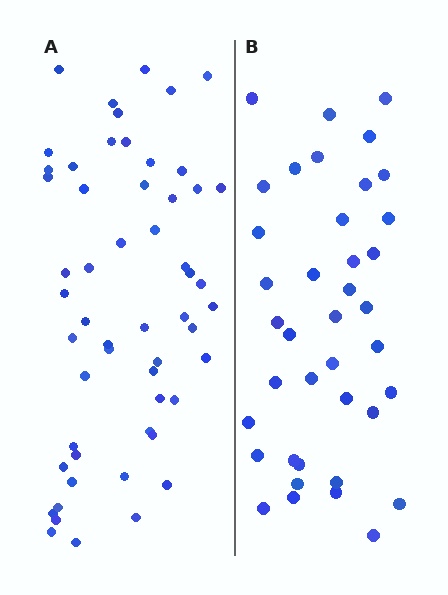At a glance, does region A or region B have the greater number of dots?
Region A (the left region) has more dots.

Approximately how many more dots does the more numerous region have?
Region A has approximately 15 more dots than region B.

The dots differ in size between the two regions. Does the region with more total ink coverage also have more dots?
No. Region B has more total ink coverage because its dots are larger, but region A actually contains more individual dots. Total area can be misleading — the number of items is what matters here.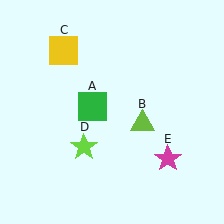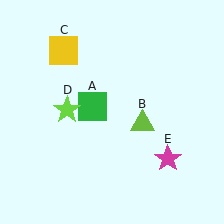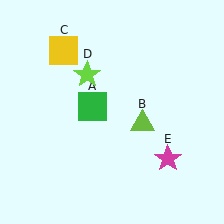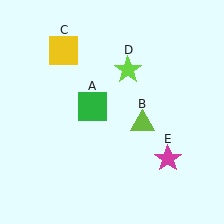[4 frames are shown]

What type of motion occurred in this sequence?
The lime star (object D) rotated clockwise around the center of the scene.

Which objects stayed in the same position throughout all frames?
Green square (object A) and lime triangle (object B) and yellow square (object C) and magenta star (object E) remained stationary.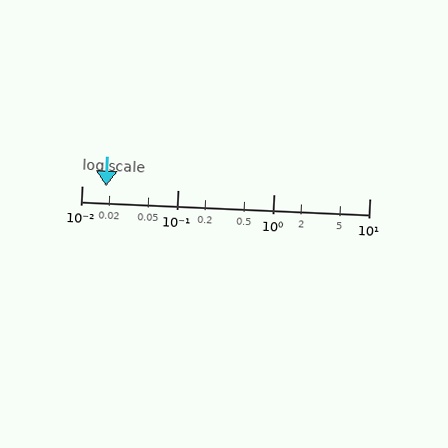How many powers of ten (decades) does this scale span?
The scale spans 3 decades, from 0.01 to 10.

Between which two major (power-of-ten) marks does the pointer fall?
The pointer is between 0.01 and 0.1.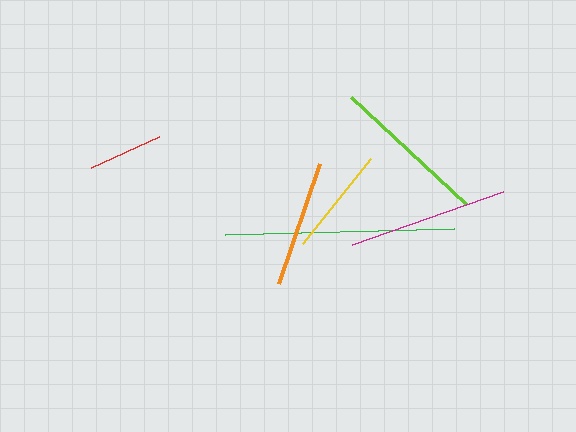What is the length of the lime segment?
The lime segment is approximately 158 pixels long.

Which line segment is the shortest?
The red line is the shortest at approximately 74 pixels.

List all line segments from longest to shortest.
From longest to shortest: green, magenta, lime, orange, yellow, red.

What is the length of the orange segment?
The orange segment is approximately 127 pixels long.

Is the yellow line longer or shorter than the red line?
The yellow line is longer than the red line.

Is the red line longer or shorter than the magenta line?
The magenta line is longer than the red line.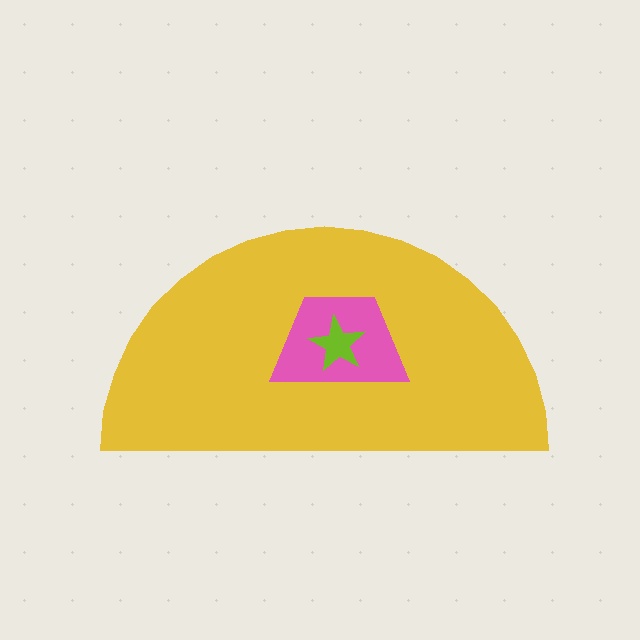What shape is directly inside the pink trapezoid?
The lime star.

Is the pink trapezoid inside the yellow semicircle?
Yes.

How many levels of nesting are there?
3.